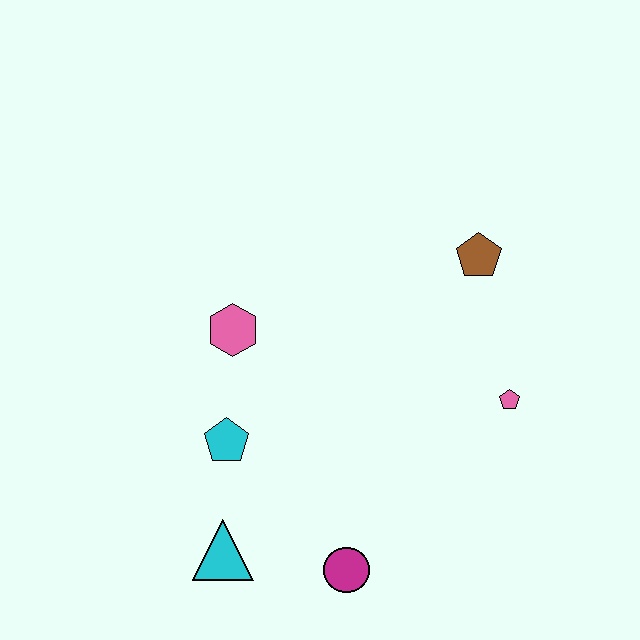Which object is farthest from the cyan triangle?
The brown pentagon is farthest from the cyan triangle.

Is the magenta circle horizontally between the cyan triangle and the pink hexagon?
No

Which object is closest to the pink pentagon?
The brown pentagon is closest to the pink pentagon.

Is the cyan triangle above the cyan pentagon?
No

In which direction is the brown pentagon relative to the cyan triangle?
The brown pentagon is above the cyan triangle.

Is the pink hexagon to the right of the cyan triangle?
Yes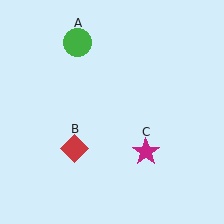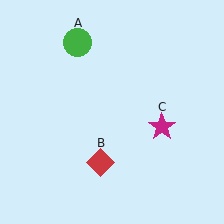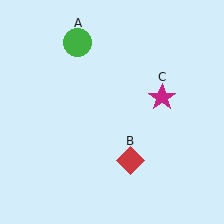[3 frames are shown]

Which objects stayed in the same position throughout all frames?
Green circle (object A) remained stationary.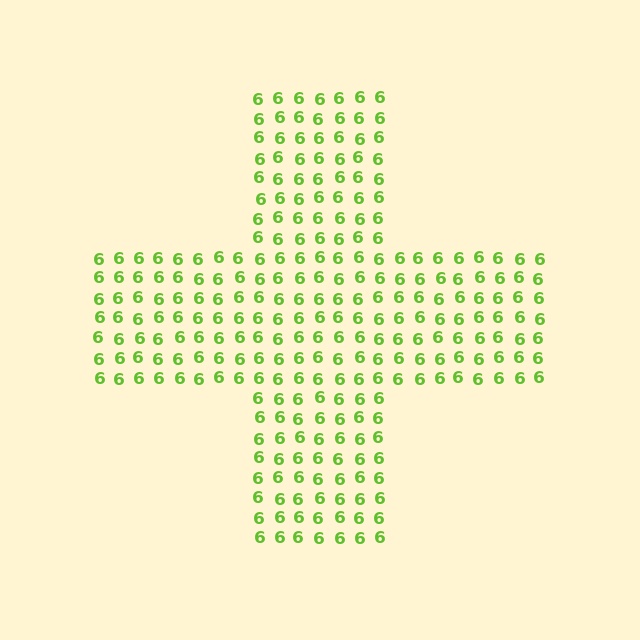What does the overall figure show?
The overall figure shows a cross.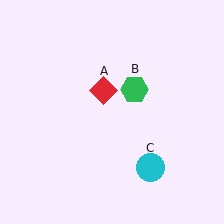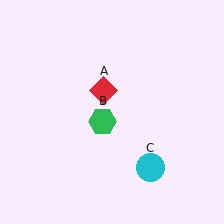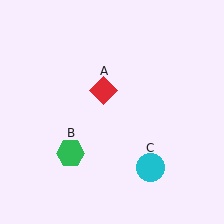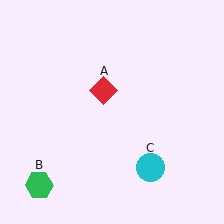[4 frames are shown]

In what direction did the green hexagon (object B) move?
The green hexagon (object B) moved down and to the left.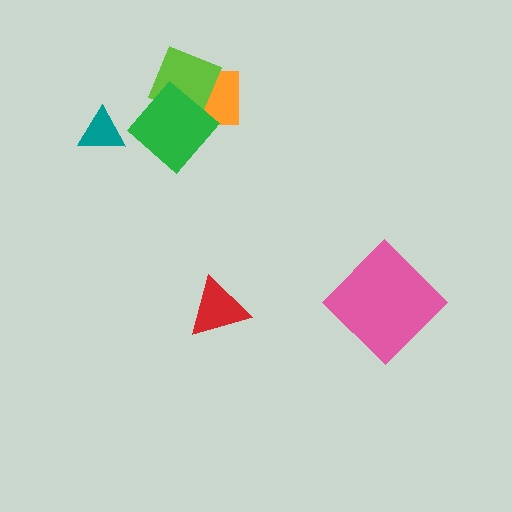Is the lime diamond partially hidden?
Yes, it is partially covered by another shape.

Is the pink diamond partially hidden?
No, no other shape covers it.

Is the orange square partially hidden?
Yes, it is partially covered by another shape.